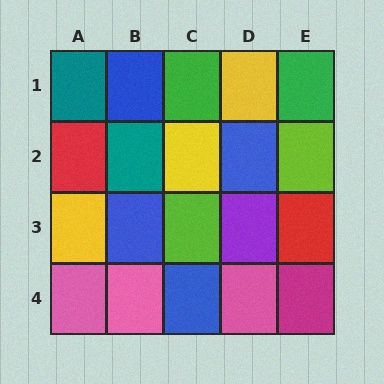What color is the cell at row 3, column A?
Yellow.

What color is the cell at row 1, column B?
Blue.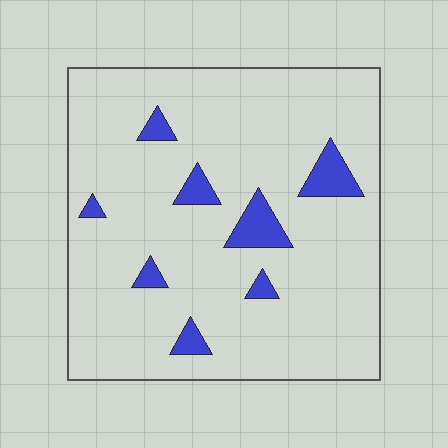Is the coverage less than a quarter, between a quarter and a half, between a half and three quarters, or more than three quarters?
Less than a quarter.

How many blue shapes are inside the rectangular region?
8.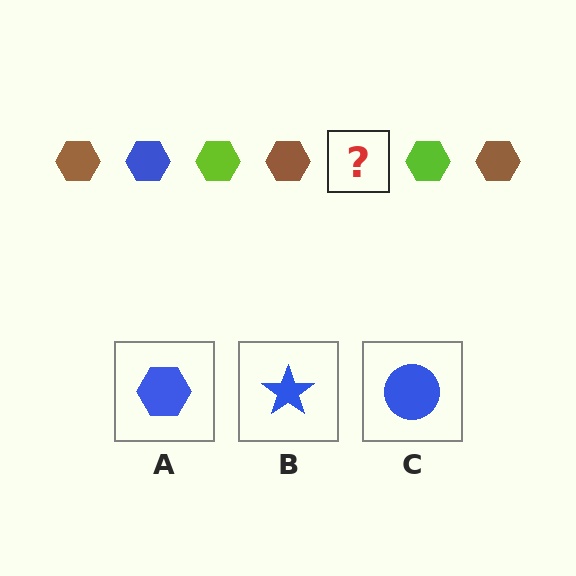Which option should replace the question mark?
Option A.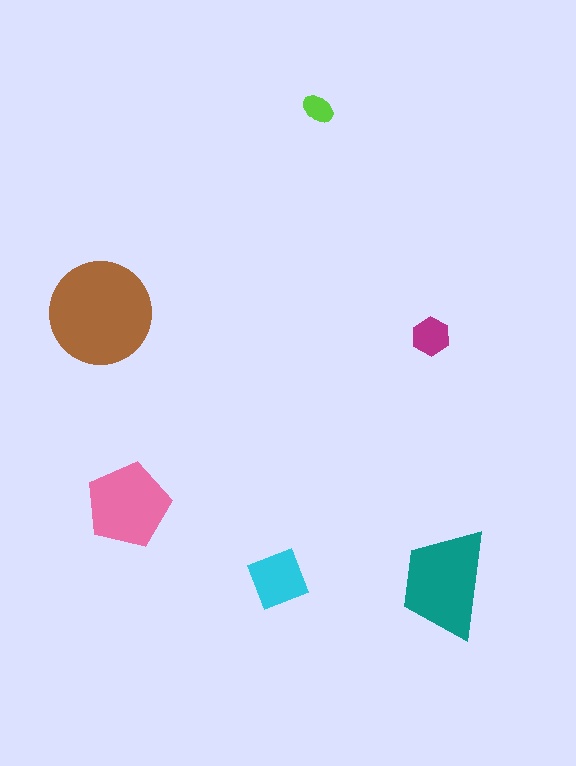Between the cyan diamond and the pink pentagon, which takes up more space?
The pink pentagon.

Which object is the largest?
The brown circle.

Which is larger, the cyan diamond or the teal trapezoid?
The teal trapezoid.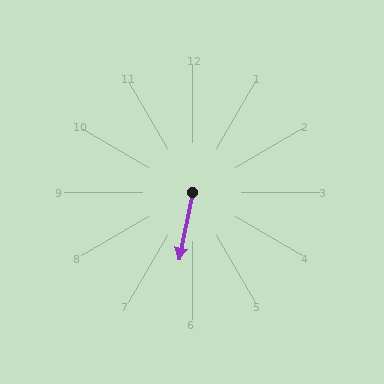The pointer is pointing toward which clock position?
Roughly 6 o'clock.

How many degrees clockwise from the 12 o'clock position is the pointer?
Approximately 191 degrees.